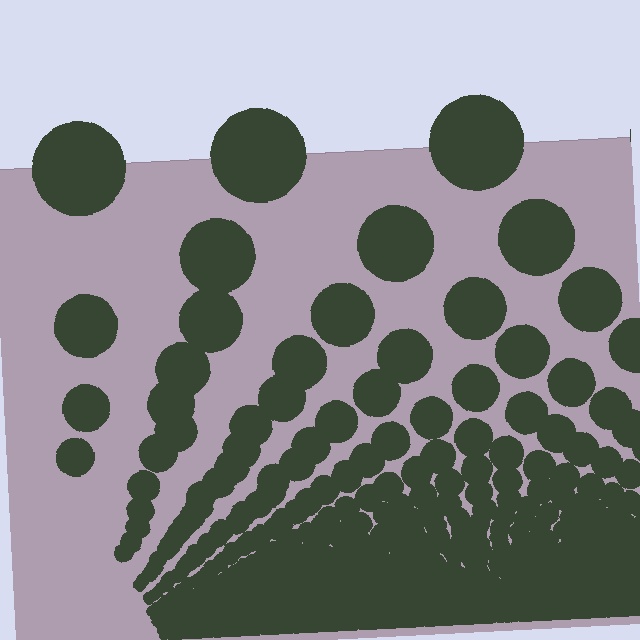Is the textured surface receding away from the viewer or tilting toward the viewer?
The surface appears to tilt toward the viewer. Texture elements get larger and sparser toward the top.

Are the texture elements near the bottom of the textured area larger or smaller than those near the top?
Smaller. The gradient is inverted — elements near the bottom are smaller and denser.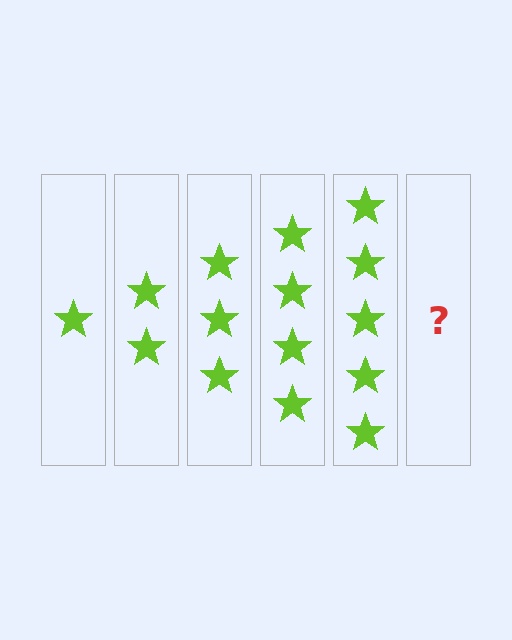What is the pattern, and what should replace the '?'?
The pattern is that each step adds one more star. The '?' should be 6 stars.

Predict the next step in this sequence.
The next step is 6 stars.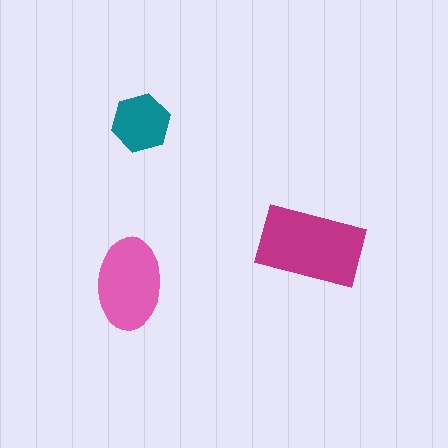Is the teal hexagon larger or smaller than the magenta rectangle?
Smaller.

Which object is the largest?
The magenta rectangle.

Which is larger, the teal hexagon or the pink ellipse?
The pink ellipse.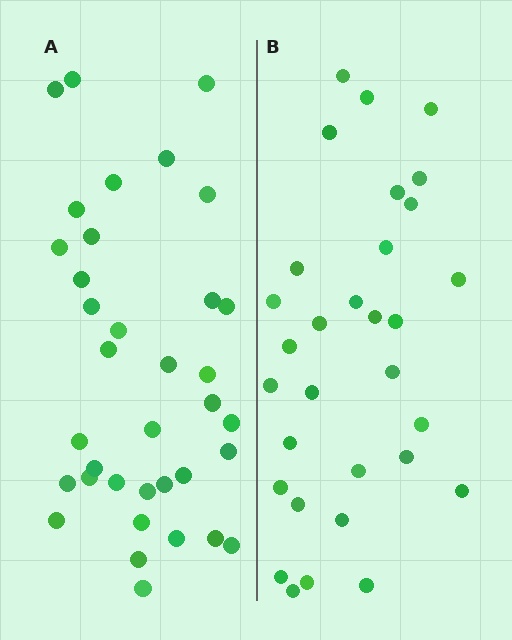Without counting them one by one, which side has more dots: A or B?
Region A (the left region) has more dots.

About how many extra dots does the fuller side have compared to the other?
Region A has about 5 more dots than region B.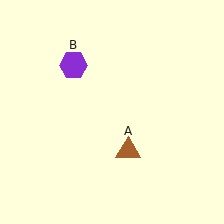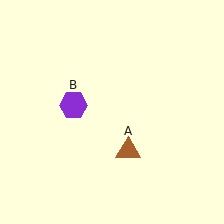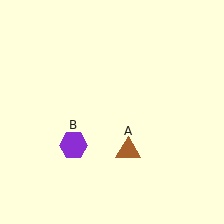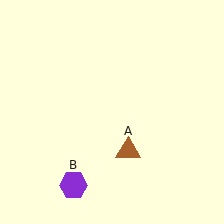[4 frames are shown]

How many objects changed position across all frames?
1 object changed position: purple hexagon (object B).